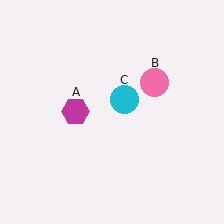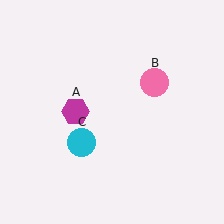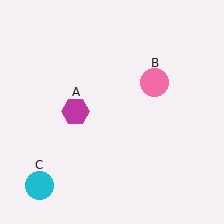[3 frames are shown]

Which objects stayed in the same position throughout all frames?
Magenta hexagon (object A) and pink circle (object B) remained stationary.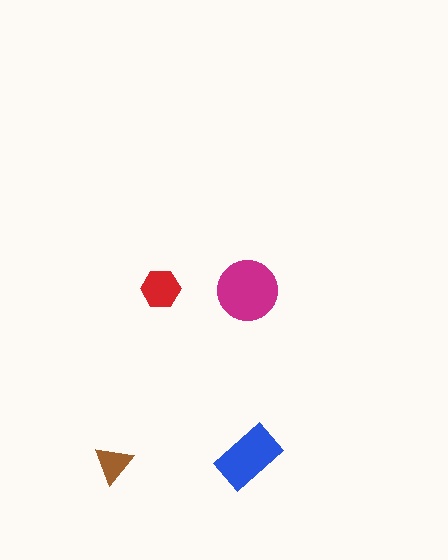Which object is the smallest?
The brown triangle.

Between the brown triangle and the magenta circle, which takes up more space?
The magenta circle.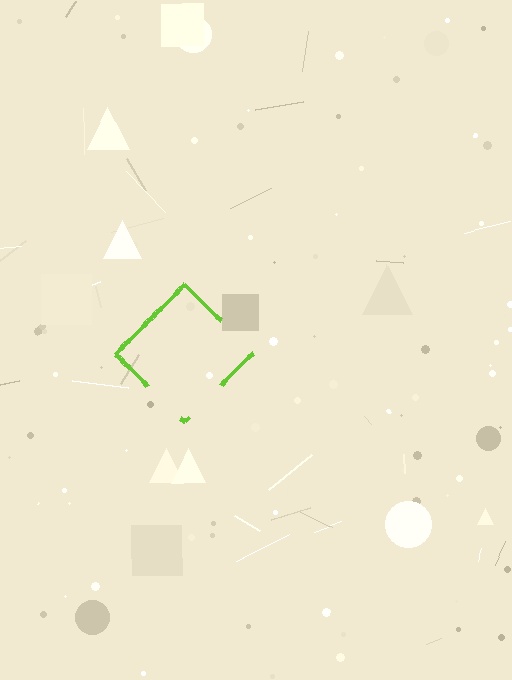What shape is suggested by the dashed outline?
The dashed outline suggests a diamond.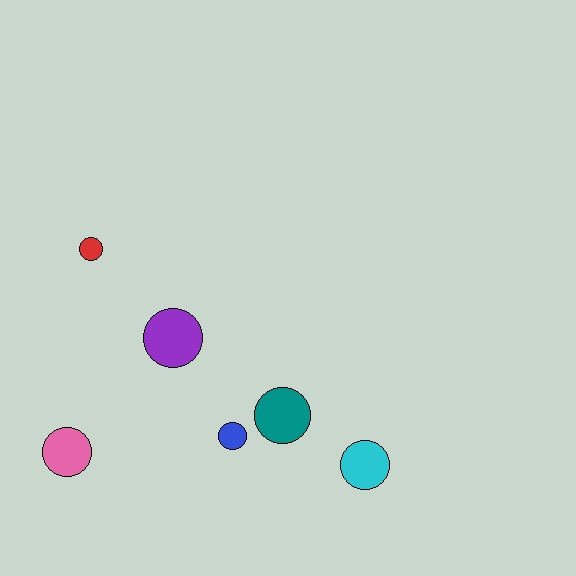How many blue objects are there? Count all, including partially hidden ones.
There is 1 blue object.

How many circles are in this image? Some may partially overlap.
There are 6 circles.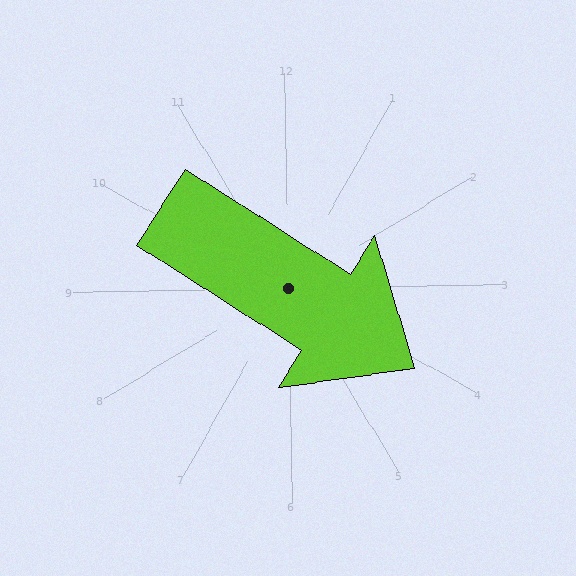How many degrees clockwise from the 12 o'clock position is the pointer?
Approximately 123 degrees.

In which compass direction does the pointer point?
Southeast.